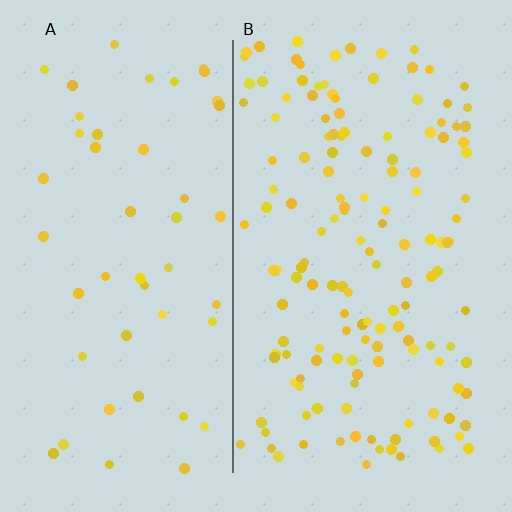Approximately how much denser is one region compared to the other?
Approximately 3.1× — region B over region A.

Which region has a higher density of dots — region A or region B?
B (the right).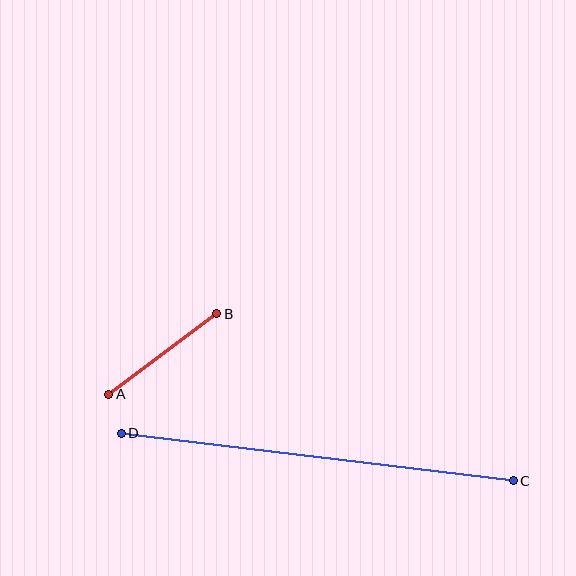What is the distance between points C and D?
The distance is approximately 395 pixels.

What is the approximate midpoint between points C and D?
The midpoint is at approximately (317, 457) pixels.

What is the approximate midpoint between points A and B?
The midpoint is at approximately (163, 354) pixels.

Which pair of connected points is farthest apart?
Points C and D are farthest apart.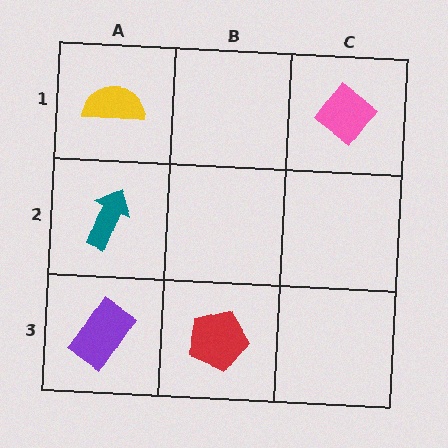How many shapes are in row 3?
2 shapes.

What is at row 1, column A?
A yellow semicircle.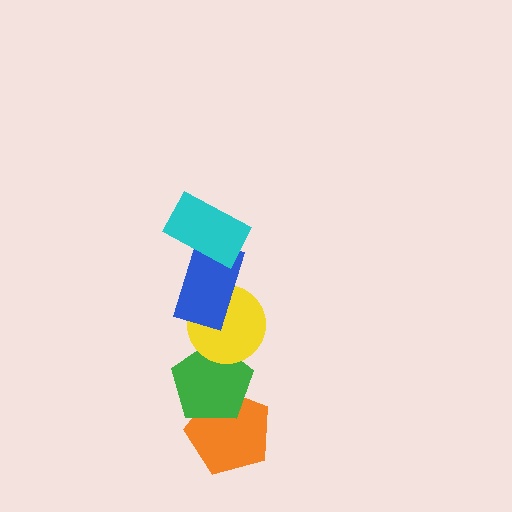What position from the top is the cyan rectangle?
The cyan rectangle is 1st from the top.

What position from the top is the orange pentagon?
The orange pentagon is 5th from the top.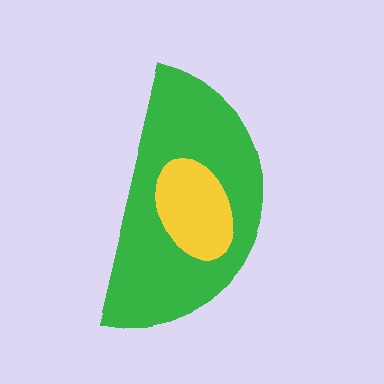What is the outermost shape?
The green semicircle.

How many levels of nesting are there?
2.